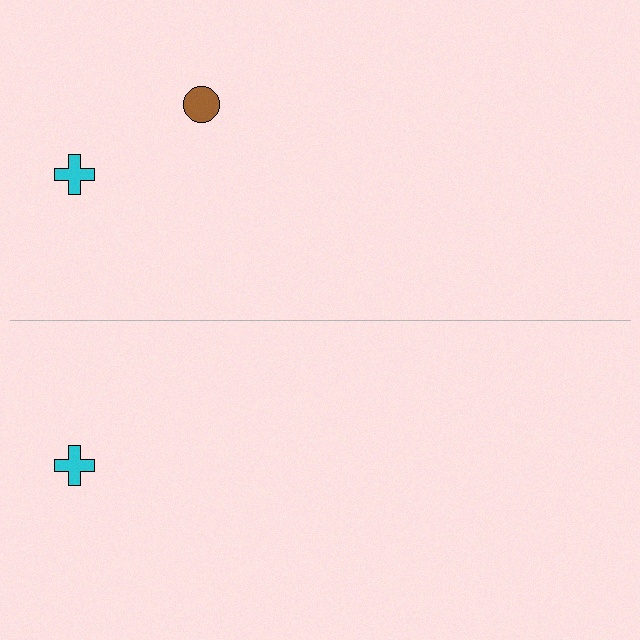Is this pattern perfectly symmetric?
No, the pattern is not perfectly symmetric. A brown circle is missing from the bottom side.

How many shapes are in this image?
There are 3 shapes in this image.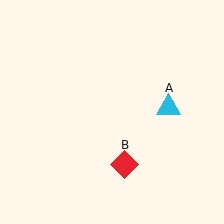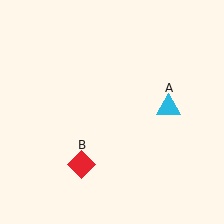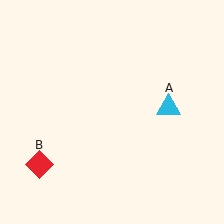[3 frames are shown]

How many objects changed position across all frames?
1 object changed position: red diamond (object B).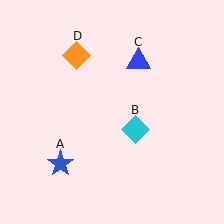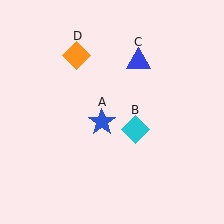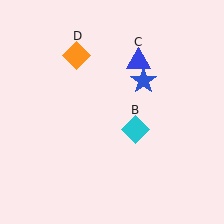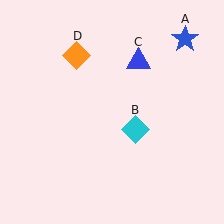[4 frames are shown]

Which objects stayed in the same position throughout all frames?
Cyan diamond (object B) and blue triangle (object C) and orange diamond (object D) remained stationary.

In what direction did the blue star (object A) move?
The blue star (object A) moved up and to the right.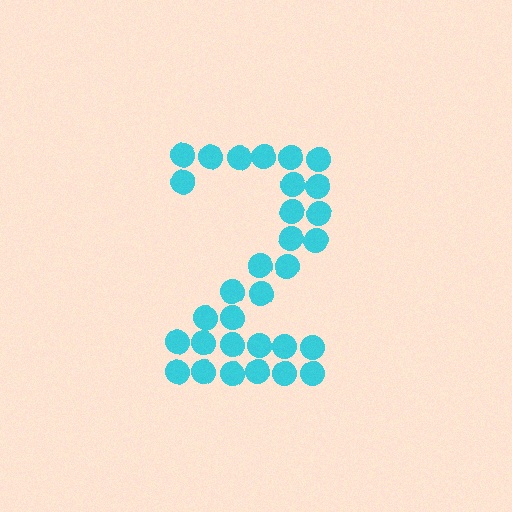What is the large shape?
The large shape is the digit 2.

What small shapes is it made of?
It is made of small circles.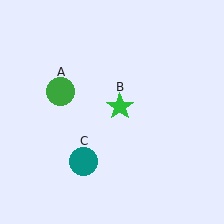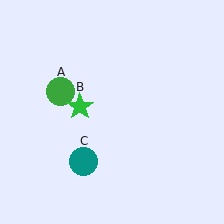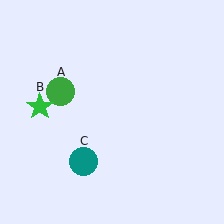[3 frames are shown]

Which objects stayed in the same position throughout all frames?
Green circle (object A) and teal circle (object C) remained stationary.